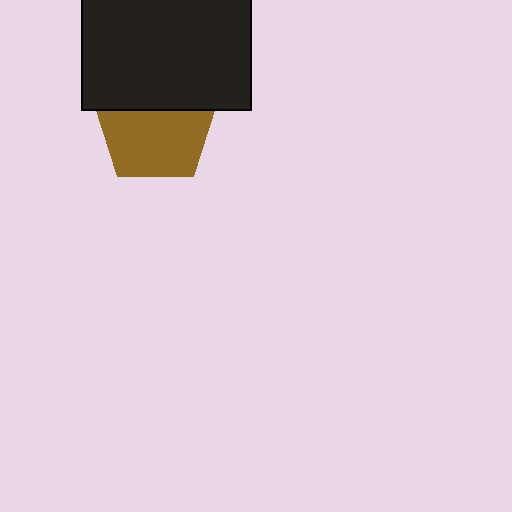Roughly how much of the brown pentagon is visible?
About half of it is visible (roughly 64%).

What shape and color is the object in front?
The object in front is a black rectangle.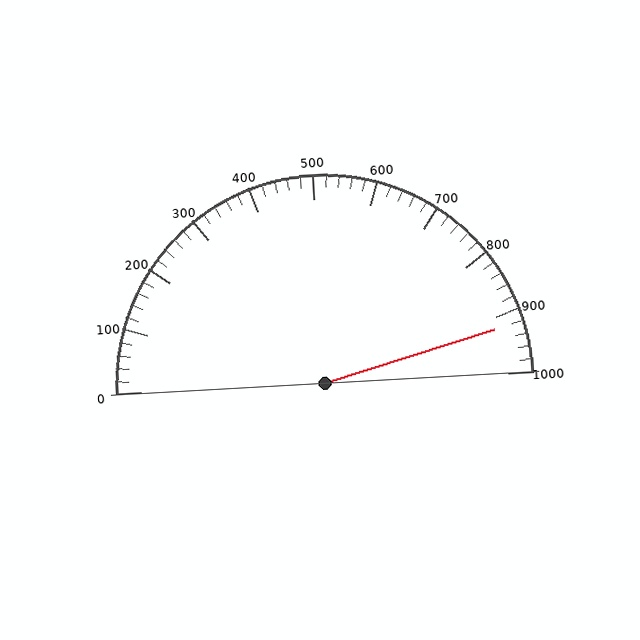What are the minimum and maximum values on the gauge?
The gauge ranges from 0 to 1000.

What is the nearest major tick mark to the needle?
The nearest major tick mark is 900.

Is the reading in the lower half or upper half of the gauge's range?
The reading is in the upper half of the range (0 to 1000).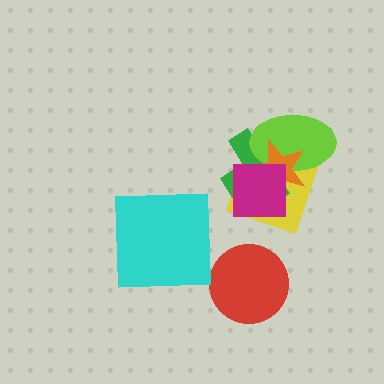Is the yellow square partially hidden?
Yes, it is partially covered by another shape.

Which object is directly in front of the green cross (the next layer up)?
The lime ellipse is directly in front of the green cross.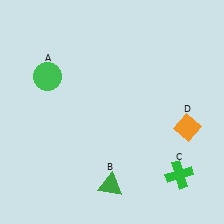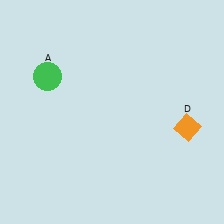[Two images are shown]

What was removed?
The green cross (C), the green triangle (B) were removed in Image 2.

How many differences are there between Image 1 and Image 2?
There are 2 differences between the two images.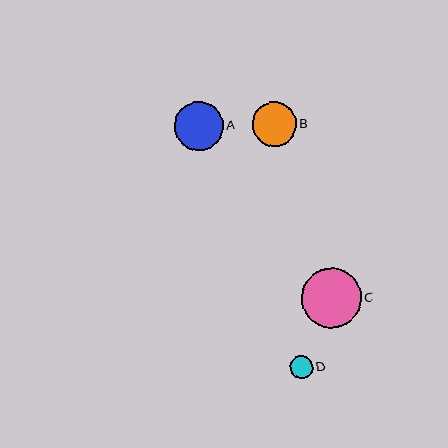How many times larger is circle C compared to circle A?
Circle C is approximately 1.2 times the size of circle A.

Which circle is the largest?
Circle C is the largest with a size of approximately 60 pixels.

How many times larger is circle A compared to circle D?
Circle A is approximately 2.1 times the size of circle D.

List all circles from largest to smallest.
From largest to smallest: C, A, B, D.